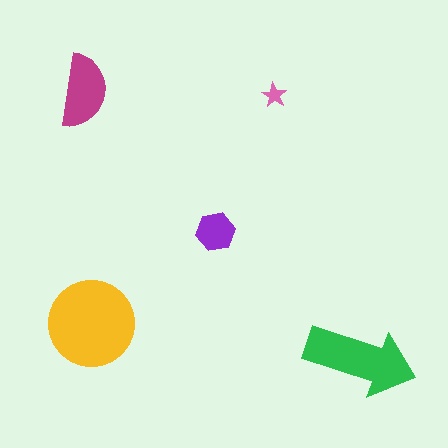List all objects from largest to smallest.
The yellow circle, the green arrow, the magenta semicircle, the purple hexagon, the pink star.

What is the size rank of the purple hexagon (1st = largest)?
4th.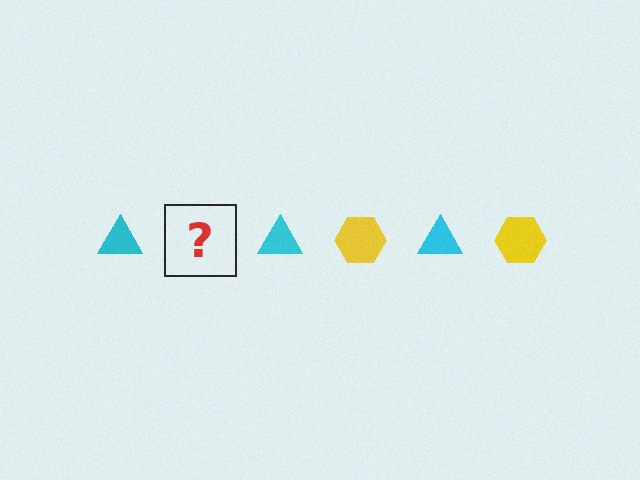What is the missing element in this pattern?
The missing element is a yellow hexagon.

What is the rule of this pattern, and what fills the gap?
The rule is that the pattern alternates between cyan triangle and yellow hexagon. The gap should be filled with a yellow hexagon.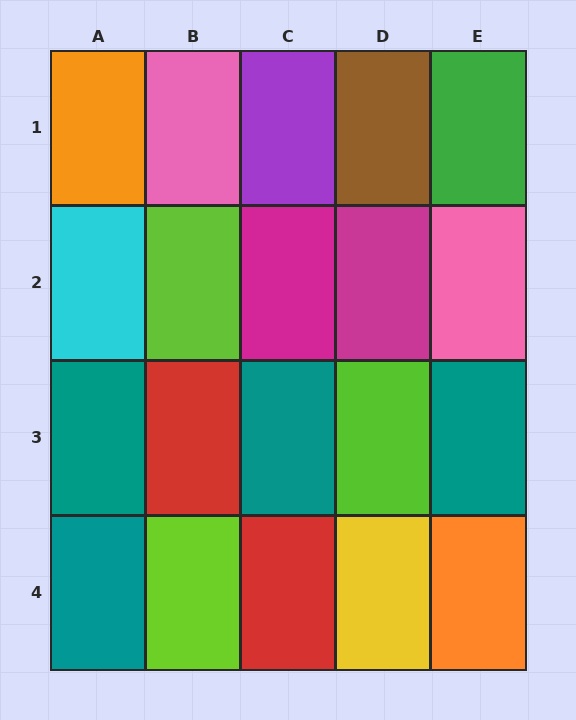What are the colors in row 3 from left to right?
Teal, red, teal, lime, teal.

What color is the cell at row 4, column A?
Teal.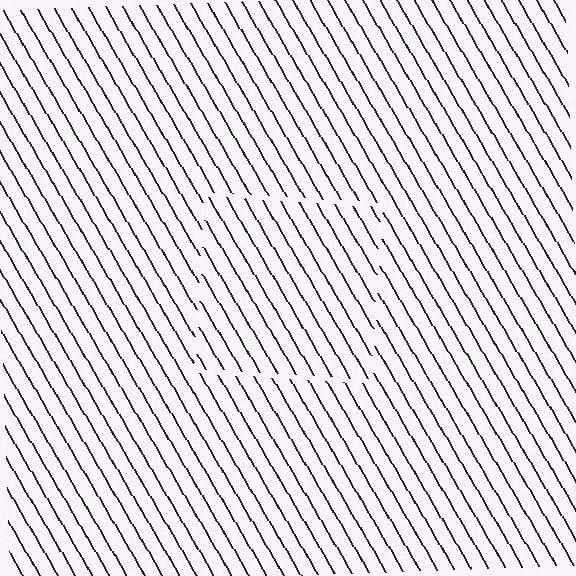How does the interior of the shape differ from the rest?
The interior of the shape contains the same grating, shifted by half a period — the contour is defined by the phase discontinuity where line-ends from the inner and outer gratings abut.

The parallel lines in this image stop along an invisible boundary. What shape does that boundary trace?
An illusory square. The interior of the shape contains the same grating, shifted by half a period — the contour is defined by the phase discontinuity where line-ends from the inner and outer gratings abut.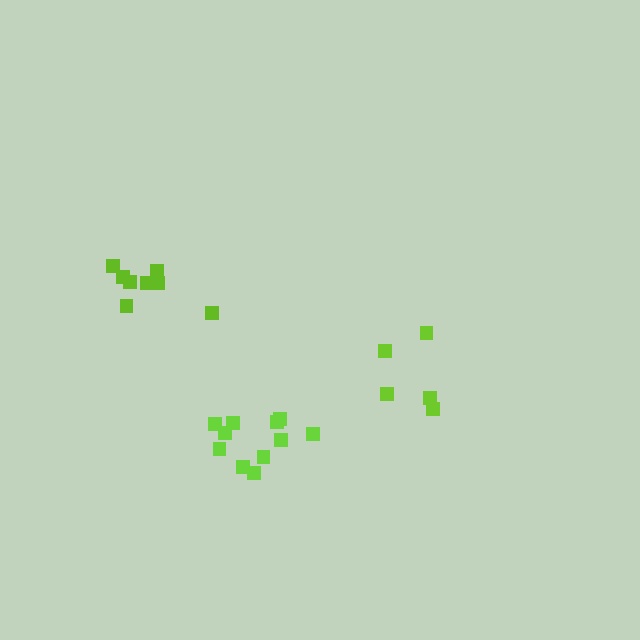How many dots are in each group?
Group 1: 11 dots, Group 2: 5 dots, Group 3: 8 dots (24 total).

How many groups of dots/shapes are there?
There are 3 groups.